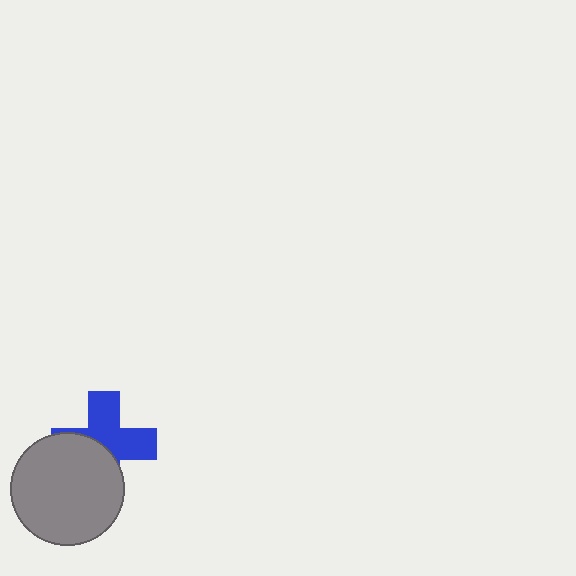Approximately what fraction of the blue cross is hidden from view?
Roughly 45% of the blue cross is hidden behind the gray circle.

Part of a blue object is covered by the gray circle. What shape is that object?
It is a cross.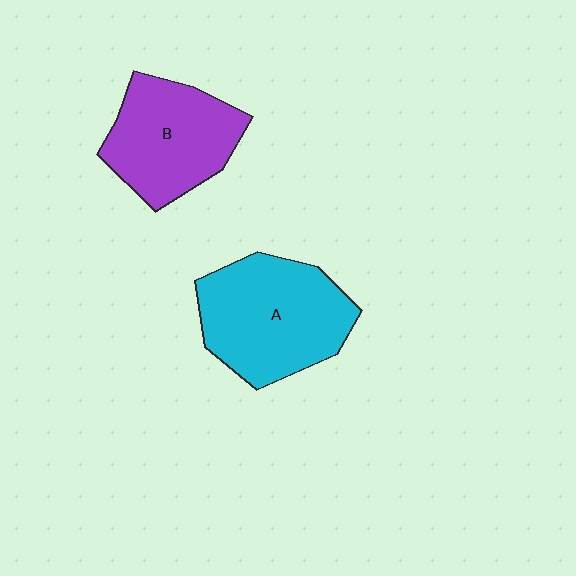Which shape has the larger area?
Shape A (cyan).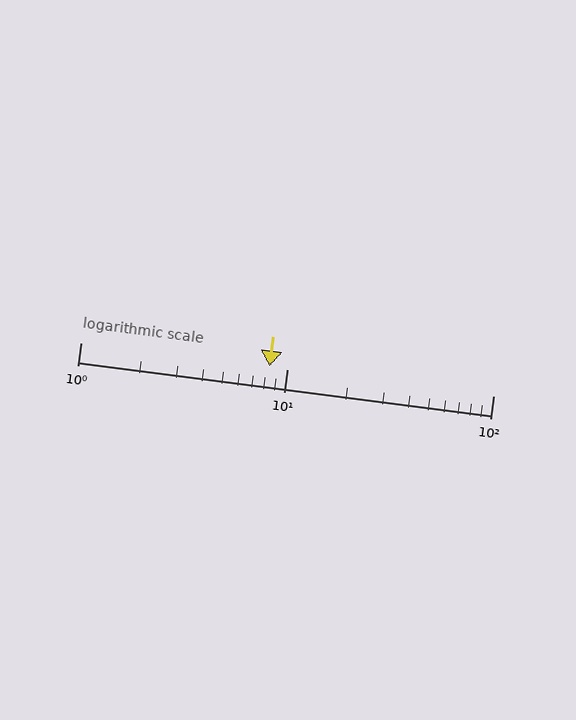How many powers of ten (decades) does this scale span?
The scale spans 2 decades, from 1 to 100.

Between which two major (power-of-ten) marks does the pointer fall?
The pointer is between 1 and 10.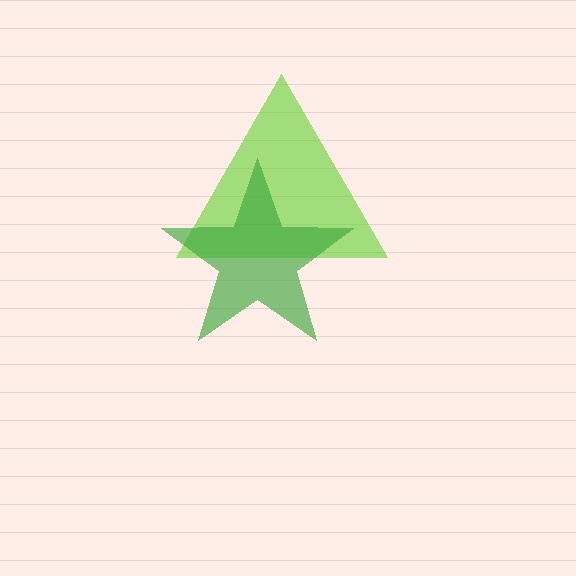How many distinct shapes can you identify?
There are 2 distinct shapes: a lime triangle, a green star.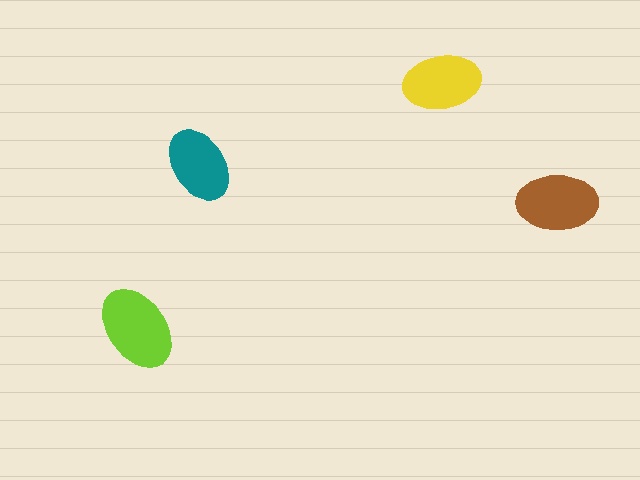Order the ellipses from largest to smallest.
the lime one, the brown one, the yellow one, the teal one.